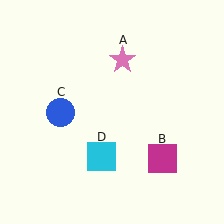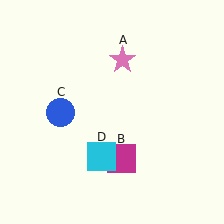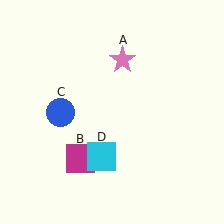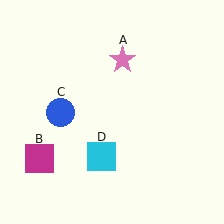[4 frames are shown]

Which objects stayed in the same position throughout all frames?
Pink star (object A) and blue circle (object C) and cyan square (object D) remained stationary.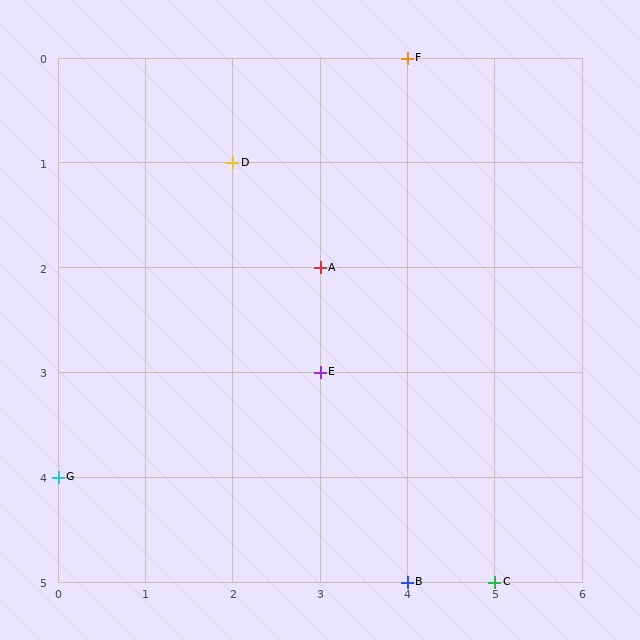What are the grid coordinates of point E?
Point E is at grid coordinates (3, 3).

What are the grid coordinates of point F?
Point F is at grid coordinates (4, 0).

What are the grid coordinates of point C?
Point C is at grid coordinates (5, 5).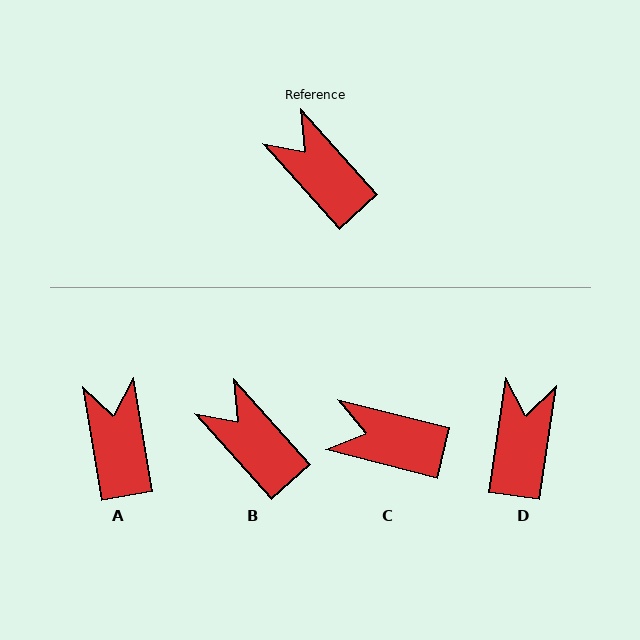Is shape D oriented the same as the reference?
No, it is off by about 50 degrees.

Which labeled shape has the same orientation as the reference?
B.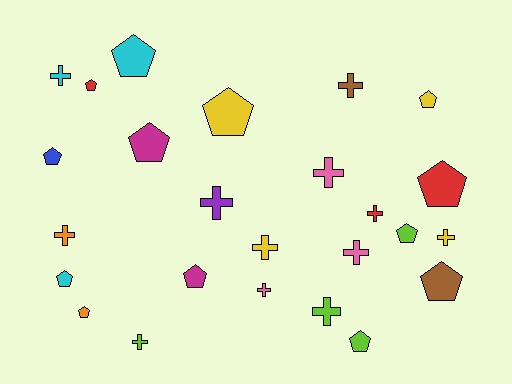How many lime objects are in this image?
There are 4 lime objects.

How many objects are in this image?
There are 25 objects.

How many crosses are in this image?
There are 12 crosses.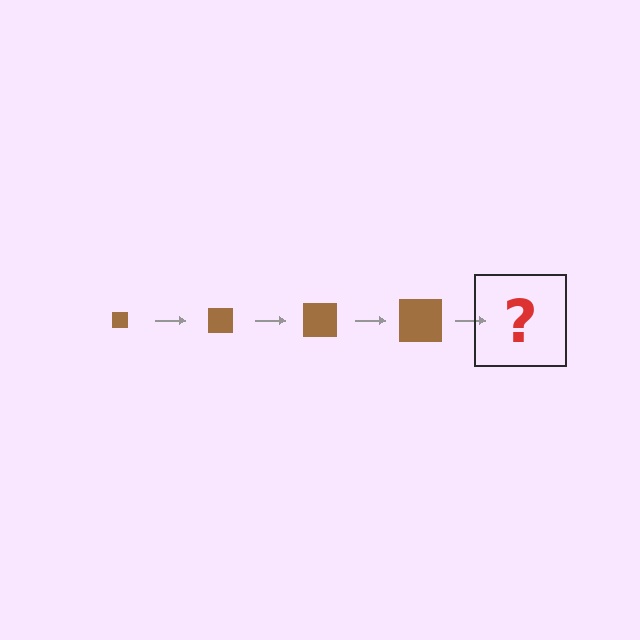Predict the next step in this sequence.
The next step is a brown square, larger than the previous one.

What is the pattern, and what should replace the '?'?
The pattern is that the square gets progressively larger each step. The '?' should be a brown square, larger than the previous one.